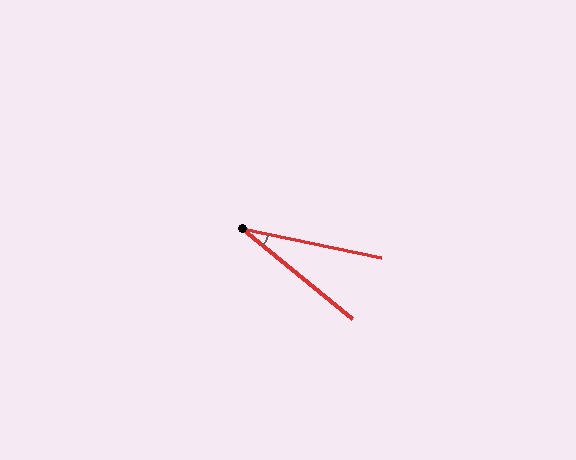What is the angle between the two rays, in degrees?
Approximately 27 degrees.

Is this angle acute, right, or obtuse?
It is acute.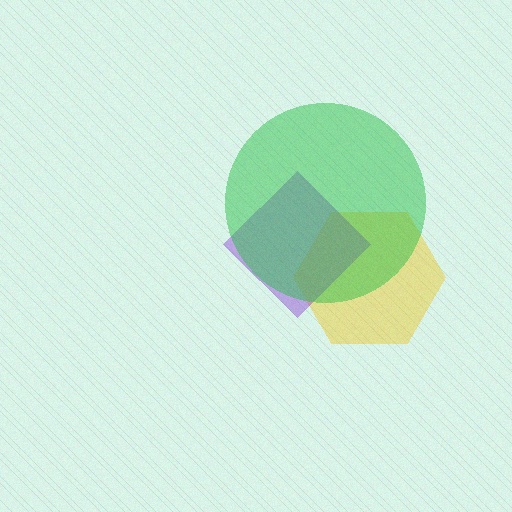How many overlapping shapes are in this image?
There are 3 overlapping shapes in the image.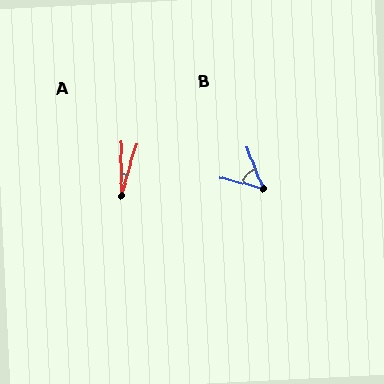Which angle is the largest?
B, at approximately 54 degrees.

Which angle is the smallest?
A, at approximately 16 degrees.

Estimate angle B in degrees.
Approximately 54 degrees.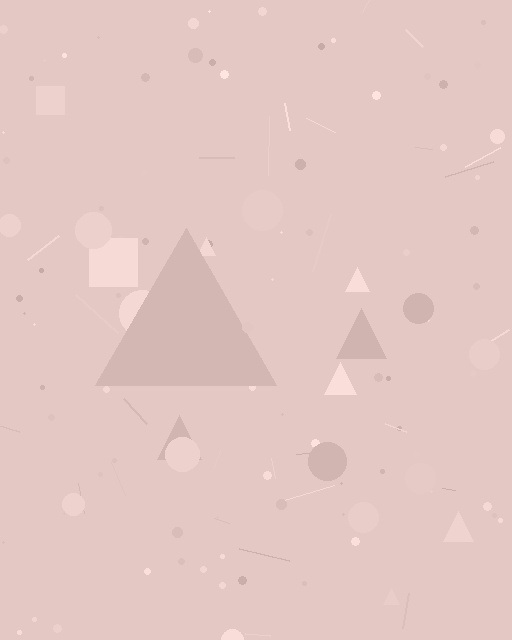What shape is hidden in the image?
A triangle is hidden in the image.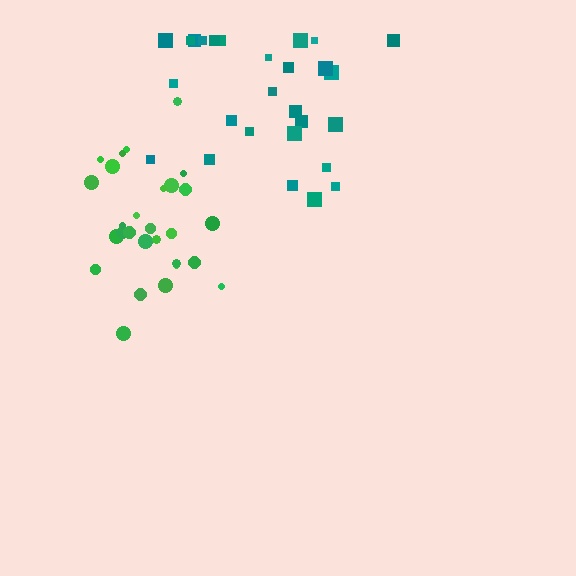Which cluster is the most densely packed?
Green.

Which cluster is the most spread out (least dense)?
Teal.